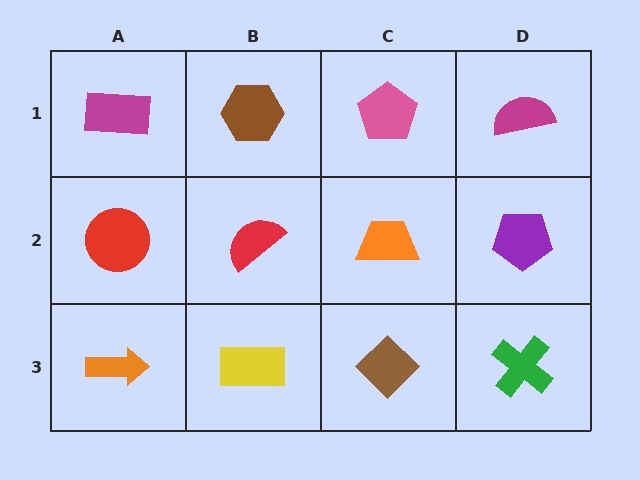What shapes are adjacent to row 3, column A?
A red circle (row 2, column A), a yellow rectangle (row 3, column B).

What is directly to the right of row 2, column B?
An orange trapezoid.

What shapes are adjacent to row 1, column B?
A red semicircle (row 2, column B), a magenta rectangle (row 1, column A), a pink pentagon (row 1, column C).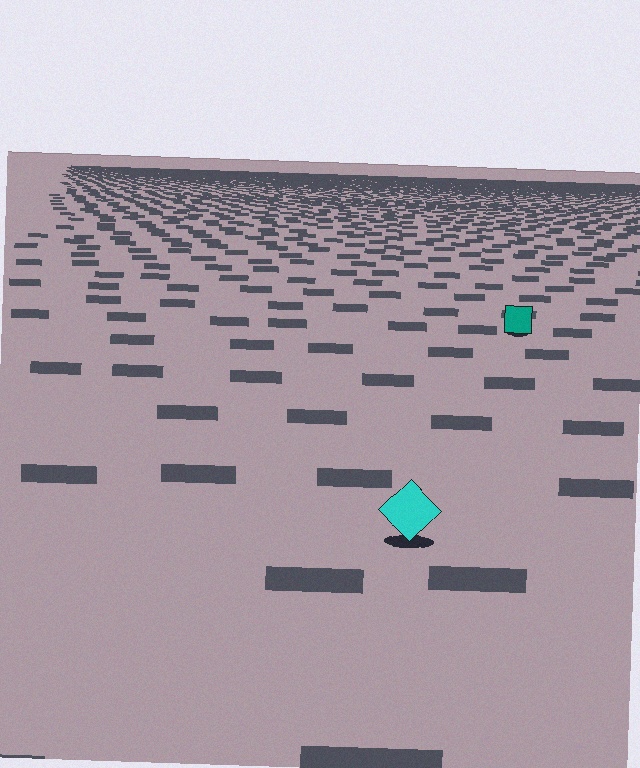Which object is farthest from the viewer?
The teal square is farthest from the viewer. It appears smaller and the ground texture around it is denser.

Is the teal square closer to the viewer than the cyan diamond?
No. The cyan diamond is closer — you can tell from the texture gradient: the ground texture is coarser near it.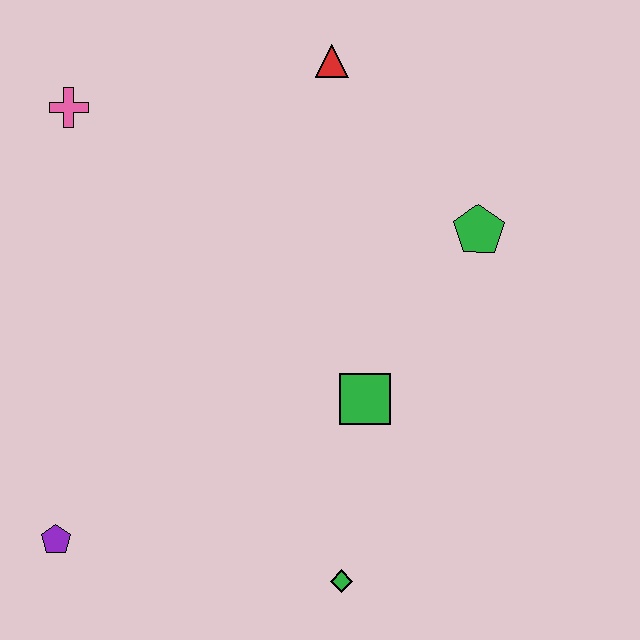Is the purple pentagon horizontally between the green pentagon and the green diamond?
No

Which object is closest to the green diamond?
The green square is closest to the green diamond.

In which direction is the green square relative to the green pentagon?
The green square is below the green pentagon.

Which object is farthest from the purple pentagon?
The red triangle is farthest from the purple pentagon.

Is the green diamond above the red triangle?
No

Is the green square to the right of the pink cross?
Yes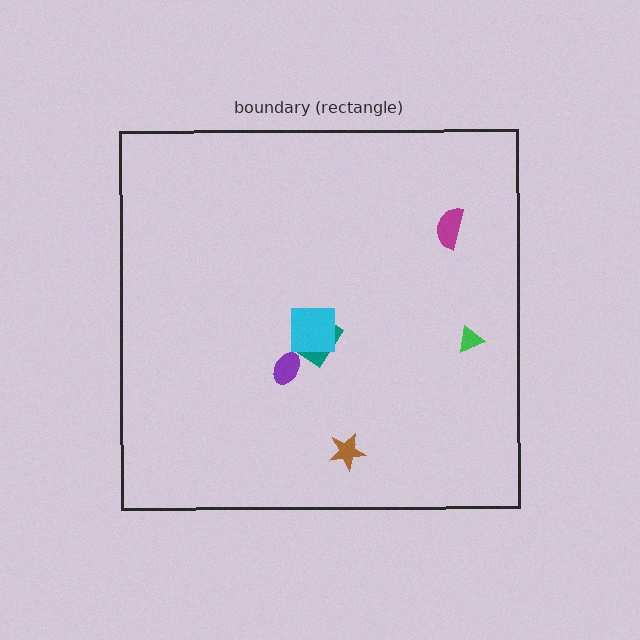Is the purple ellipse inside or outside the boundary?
Inside.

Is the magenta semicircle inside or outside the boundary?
Inside.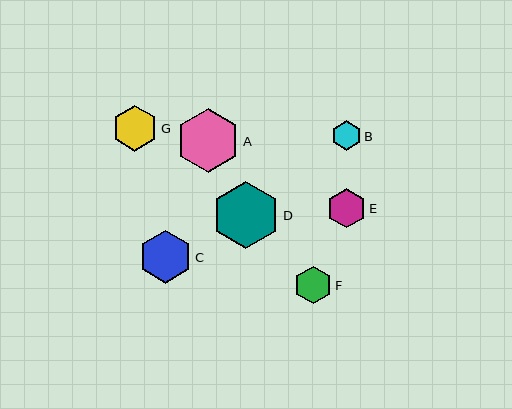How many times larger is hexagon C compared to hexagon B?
Hexagon C is approximately 1.8 times the size of hexagon B.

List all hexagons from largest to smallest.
From largest to smallest: D, A, C, G, E, F, B.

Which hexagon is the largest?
Hexagon D is the largest with a size of approximately 68 pixels.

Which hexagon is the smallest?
Hexagon B is the smallest with a size of approximately 29 pixels.